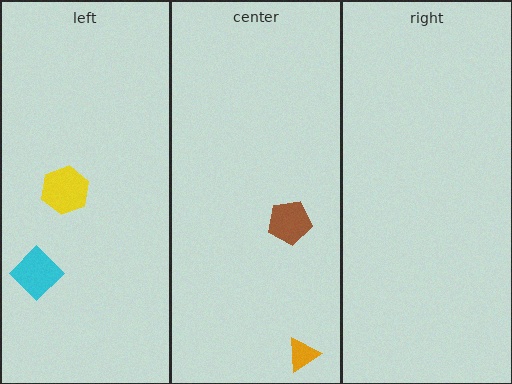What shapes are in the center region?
The brown pentagon, the orange triangle.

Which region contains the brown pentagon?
The center region.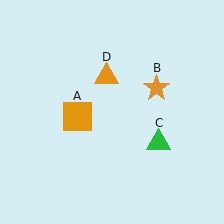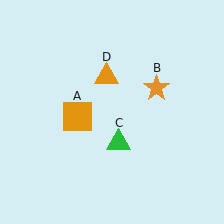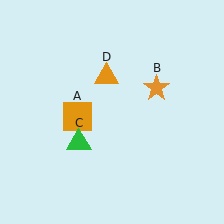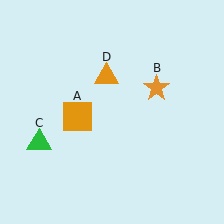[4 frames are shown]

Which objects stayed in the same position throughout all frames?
Orange square (object A) and orange star (object B) and orange triangle (object D) remained stationary.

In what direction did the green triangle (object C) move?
The green triangle (object C) moved left.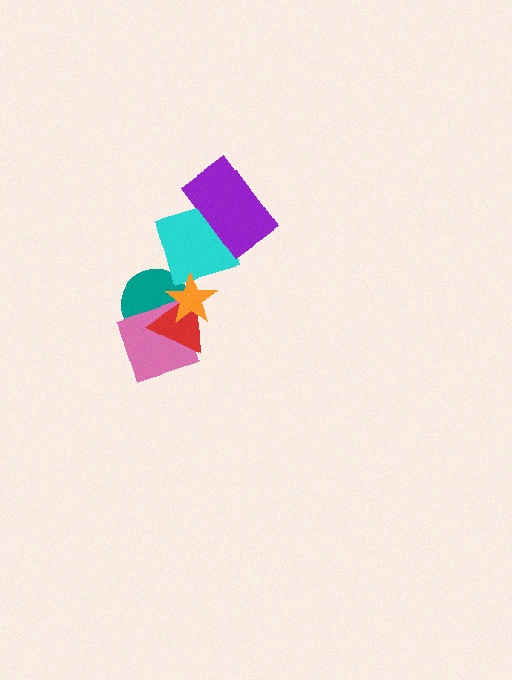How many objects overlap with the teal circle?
4 objects overlap with the teal circle.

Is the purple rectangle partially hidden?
No, no other shape covers it.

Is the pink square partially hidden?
Yes, it is partially covered by another shape.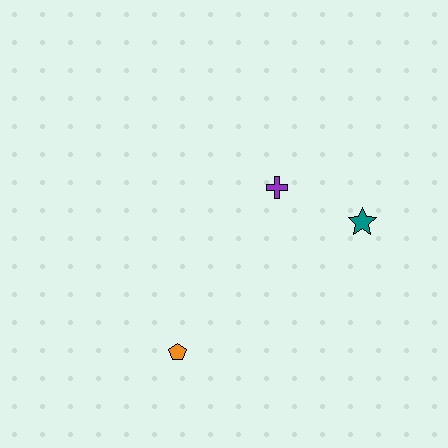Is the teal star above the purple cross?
No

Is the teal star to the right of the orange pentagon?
Yes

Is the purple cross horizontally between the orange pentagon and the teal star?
Yes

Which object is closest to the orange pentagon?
The purple cross is closest to the orange pentagon.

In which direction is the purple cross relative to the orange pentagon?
The purple cross is above the orange pentagon.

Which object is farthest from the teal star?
The orange pentagon is farthest from the teal star.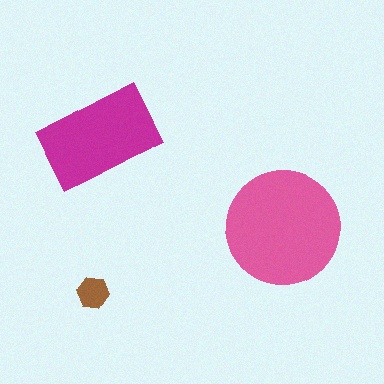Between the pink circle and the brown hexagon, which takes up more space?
The pink circle.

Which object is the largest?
The pink circle.